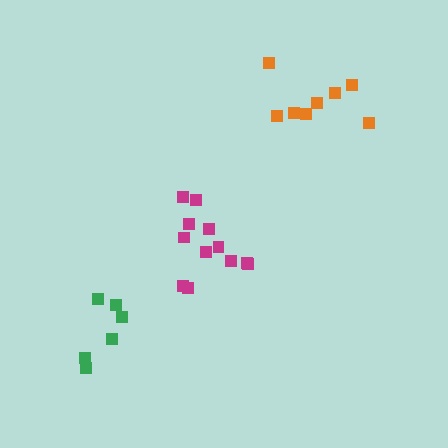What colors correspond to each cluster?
The clusters are colored: magenta, orange, green.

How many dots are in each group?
Group 1: 12 dots, Group 2: 8 dots, Group 3: 6 dots (26 total).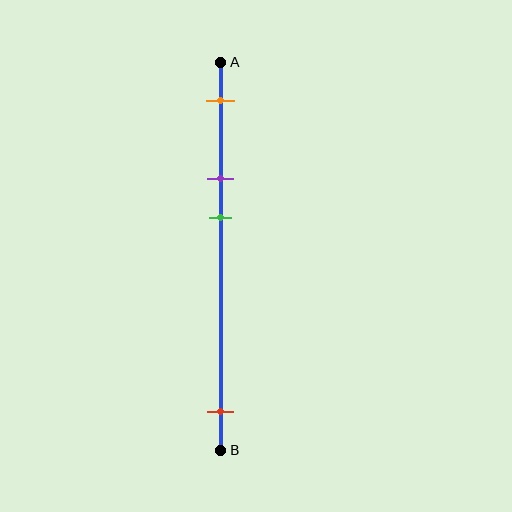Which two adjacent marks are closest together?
The purple and green marks are the closest adjacent pair.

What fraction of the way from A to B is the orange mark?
The orange mark is approximately 10% (0.1) of the way from A to B.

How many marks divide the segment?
There are 4 marks dividing the segment.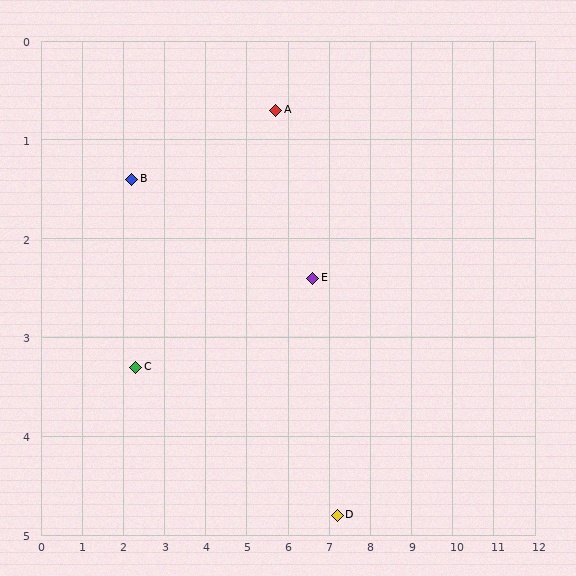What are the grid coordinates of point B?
Point B is at approximately (2.2, 1.4).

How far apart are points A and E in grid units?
Points A and E are about 1.9 grid units apart.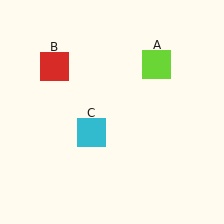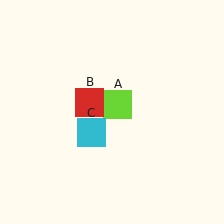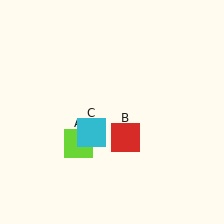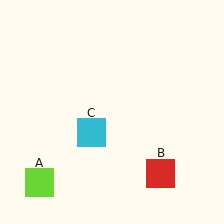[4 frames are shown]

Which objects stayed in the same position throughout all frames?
Cyan square (object C) remained stationary.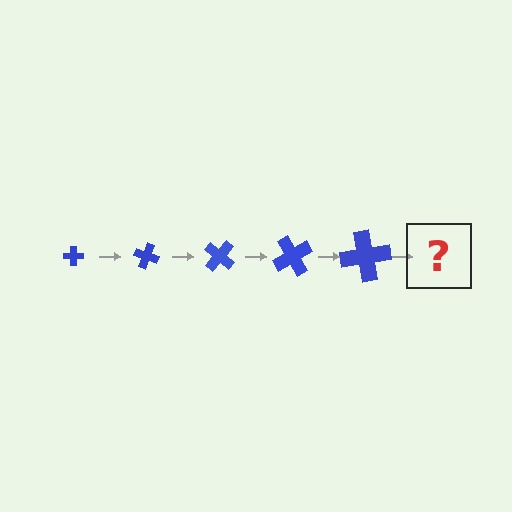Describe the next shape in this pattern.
It should be a cross, larger than the previous one and rotated 100 degrees from the start.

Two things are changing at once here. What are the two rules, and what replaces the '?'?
The two rules are that the cross grows larger each step and it rotates 20 degrees each step. The '?' should be a cross, larger than the previous one and rotated 100 degrees from the start.